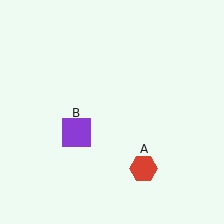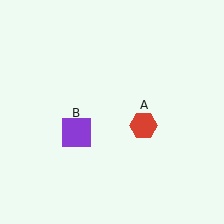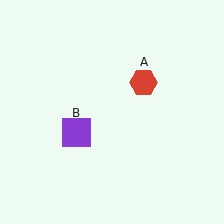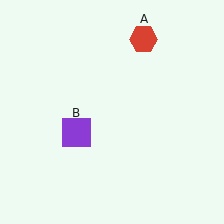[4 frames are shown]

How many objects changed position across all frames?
1 object changed position: red hexagon (object A).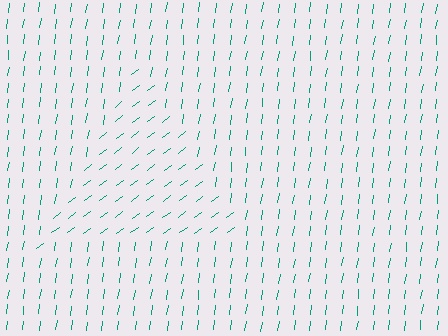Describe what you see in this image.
The image is filled with small teal line segments. A triangle region in the image has lines oriented differently from the surrounding lines, creating a visible texture boundary.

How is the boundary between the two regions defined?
The boundary is defined purely by a change in line orientation (approximately 45 degrees difference). All lines are the same color and thickness.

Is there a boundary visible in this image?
Yes, there is a texture boundary formed by a change in line orientation.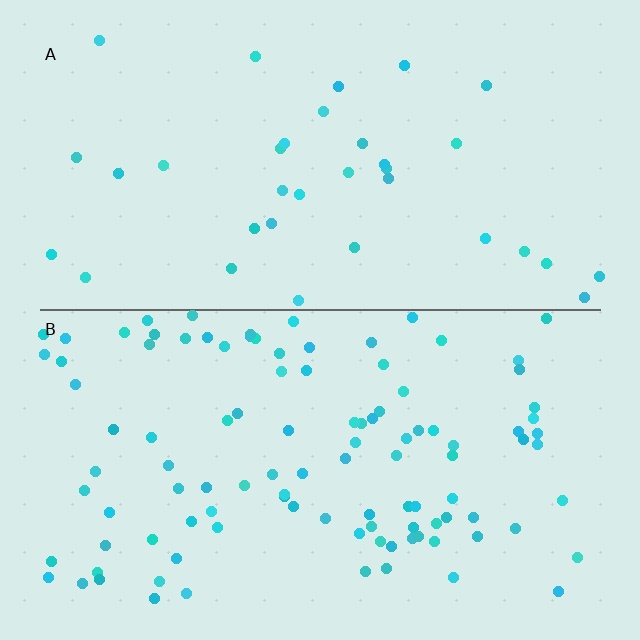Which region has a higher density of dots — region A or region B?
B (the bottom).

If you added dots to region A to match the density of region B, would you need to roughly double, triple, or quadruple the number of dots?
Approximately triple.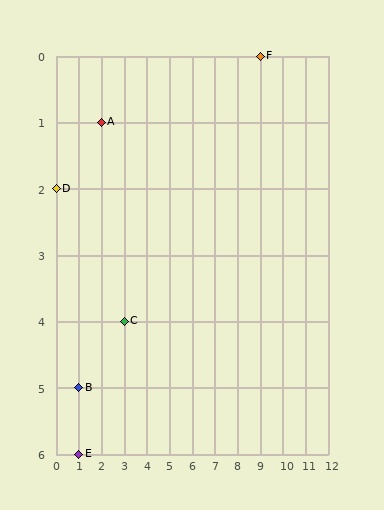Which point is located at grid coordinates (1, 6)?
Point E is at (1, 6).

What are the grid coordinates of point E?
Point E is at grid coordinates (1, 6).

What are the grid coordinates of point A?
Point A is at grid coordinates (2, 1).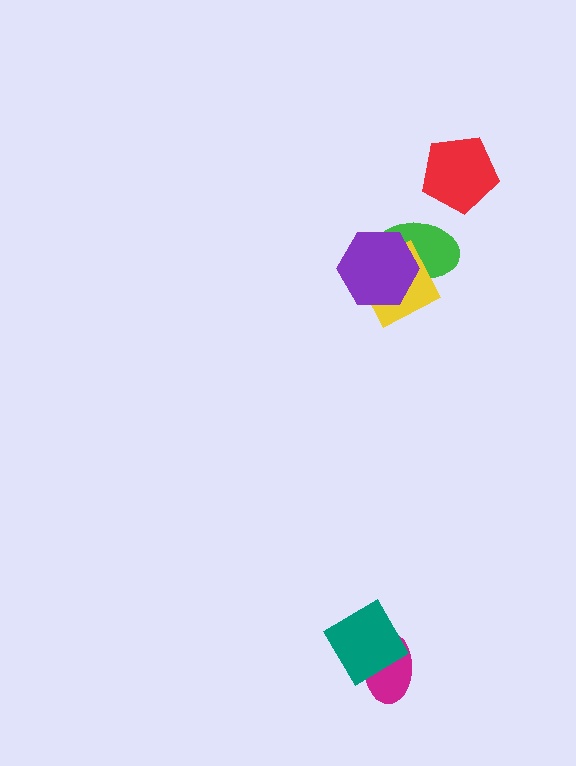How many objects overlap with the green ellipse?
2 objects overlap with the green ellipse.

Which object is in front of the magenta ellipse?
The teal diamond is in front of the magenta ellipse.